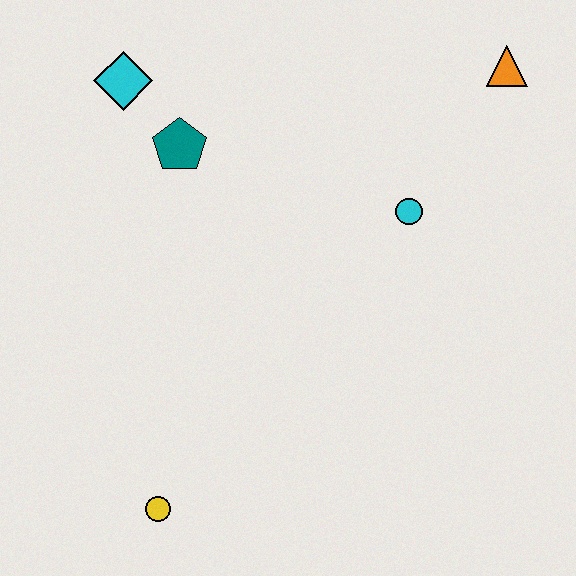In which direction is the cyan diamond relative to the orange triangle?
The cyan diamond is to the left of the orange triangle.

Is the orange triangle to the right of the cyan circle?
Yes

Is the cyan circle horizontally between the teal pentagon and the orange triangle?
Yes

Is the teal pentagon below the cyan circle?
No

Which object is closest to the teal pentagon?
The cyan diamond is closest to the teal pentagon.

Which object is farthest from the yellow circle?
The orange triangle is farthest from the yellow circle.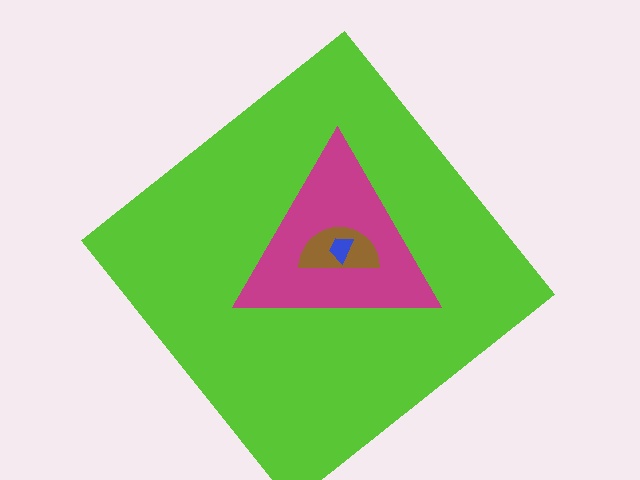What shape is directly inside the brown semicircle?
The blue trapezoid.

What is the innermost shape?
The blue trapezoid.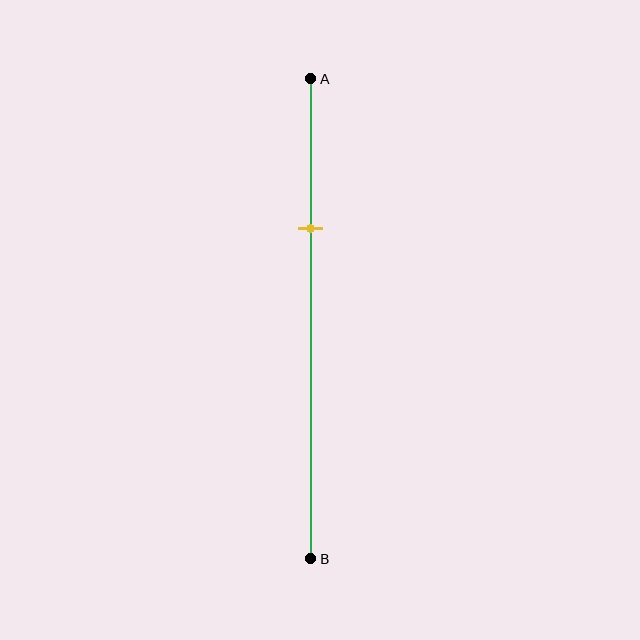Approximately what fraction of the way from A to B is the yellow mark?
The yellow mark is approximately 30% of the way from A to B.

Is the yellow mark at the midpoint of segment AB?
No, the mark is at about 30% from A, not at the 50% midpoint.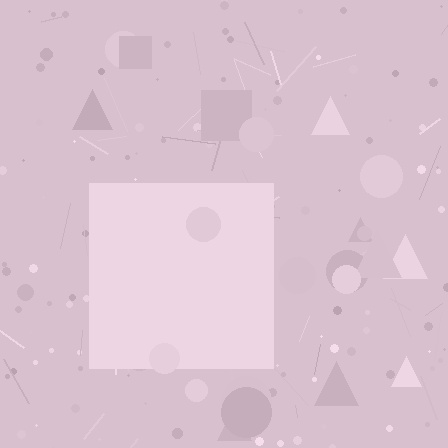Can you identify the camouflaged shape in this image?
The camouflaged shape is a square.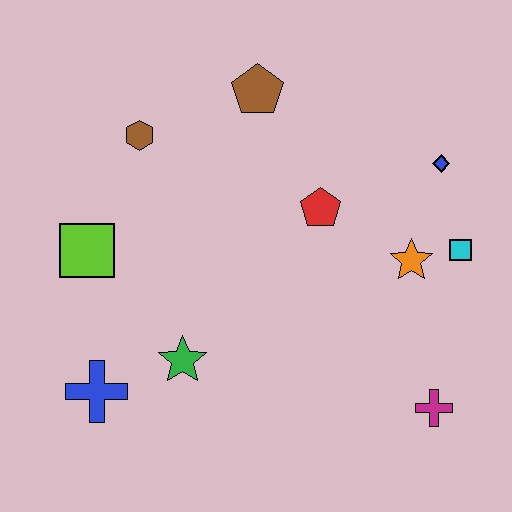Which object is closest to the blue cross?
The green star is closest to the blue cross.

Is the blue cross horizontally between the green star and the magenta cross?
No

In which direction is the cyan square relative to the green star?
The cyan square is to the right of the green star.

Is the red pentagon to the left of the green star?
No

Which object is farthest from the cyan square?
The blue cross is farthest from the cyan square.